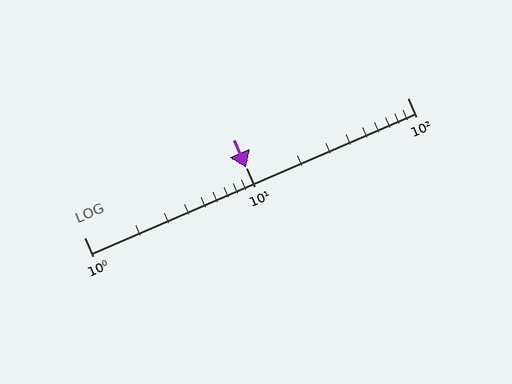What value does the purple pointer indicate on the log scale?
The pointer indicates approximately 10.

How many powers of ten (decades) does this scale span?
The scale spans 2 decades, from 1 to 100.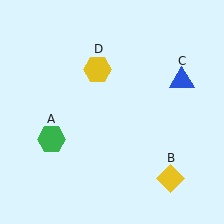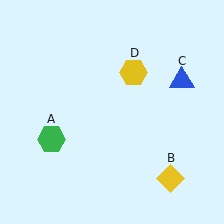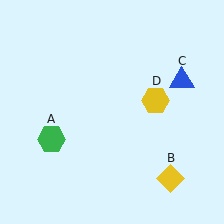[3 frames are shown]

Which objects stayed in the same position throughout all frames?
Green hexagon (object A) and yellow diamond (object B) and blue triangle (object C) remained stationary.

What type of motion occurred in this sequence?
The yellow hexagon (object D) rotated clockwise around the center of the scene.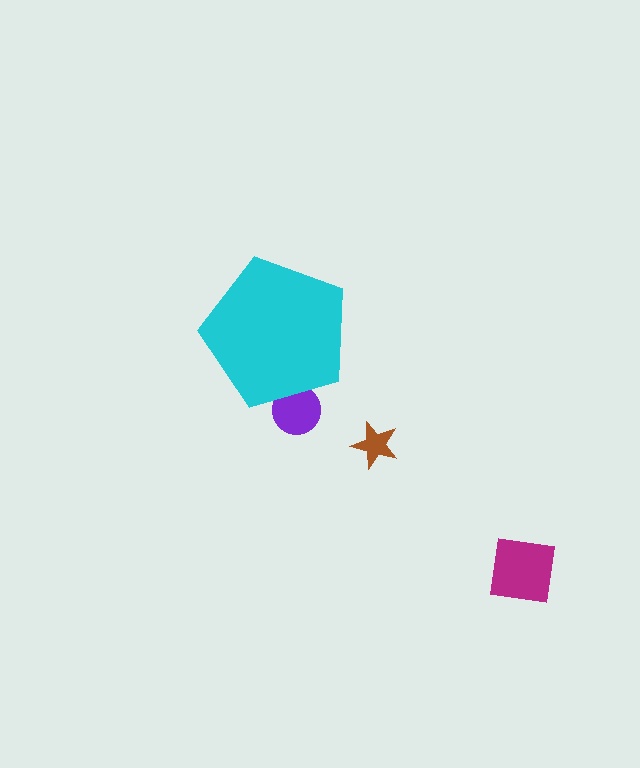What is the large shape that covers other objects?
A cyan pentagon.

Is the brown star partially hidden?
No, the brown star is fully visible.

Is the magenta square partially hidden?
No, the magenta square is fully visible.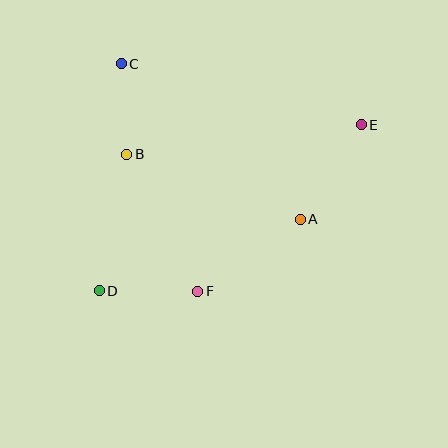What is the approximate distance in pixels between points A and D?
The distance between A and D is approximately 213 pixels.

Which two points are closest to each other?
Points B and C are closest to each other.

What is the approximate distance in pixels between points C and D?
The distance between C and D is approximately 228 pixels.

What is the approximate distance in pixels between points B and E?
The distance between B and E is approximately 236 pixels.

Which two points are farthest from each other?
Points D and E are farthest from each other.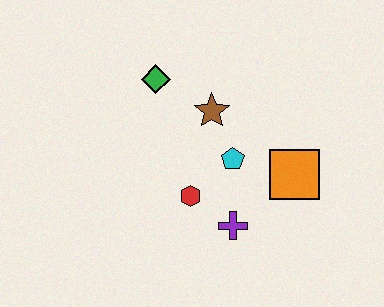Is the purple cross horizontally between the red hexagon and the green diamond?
No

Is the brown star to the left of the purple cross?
Yes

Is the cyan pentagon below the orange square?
No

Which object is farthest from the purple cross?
The green diamond is farthest from the purple cross.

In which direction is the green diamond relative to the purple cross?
The green diamond is above the purple cross.